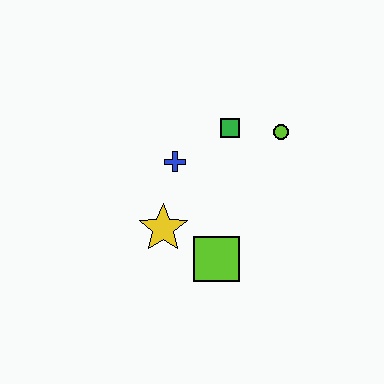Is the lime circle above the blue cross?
Yes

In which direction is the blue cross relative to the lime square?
The blue cross is above the lime square.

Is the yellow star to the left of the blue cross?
Yes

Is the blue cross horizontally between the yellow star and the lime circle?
Yes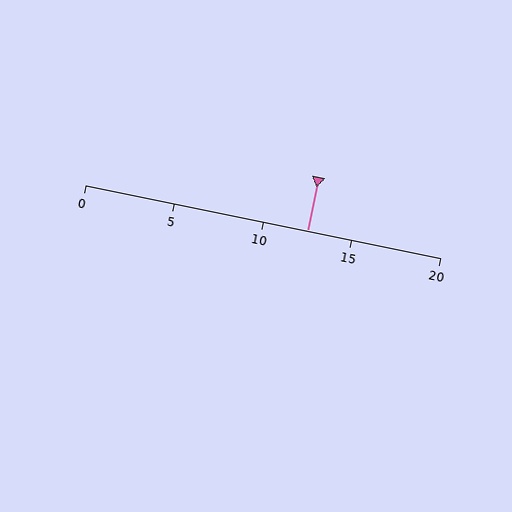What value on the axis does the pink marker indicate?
The marker indicates approximately 12.5.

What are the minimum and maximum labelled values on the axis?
The axis runs from 0 to 20.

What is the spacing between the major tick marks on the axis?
The major ticks are spaced 5 apart.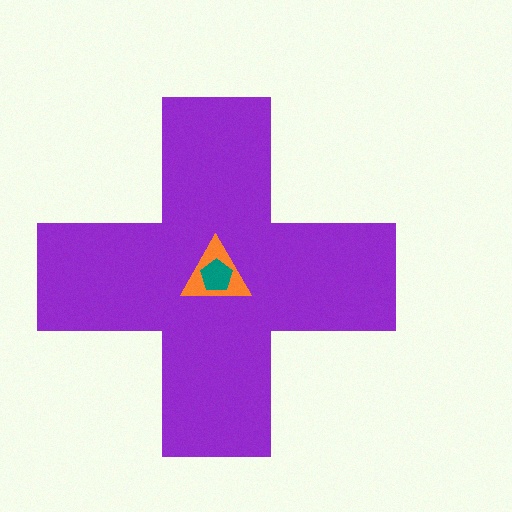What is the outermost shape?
The purple cross.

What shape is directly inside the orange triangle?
The teal pentagon.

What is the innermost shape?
The teal pentagon.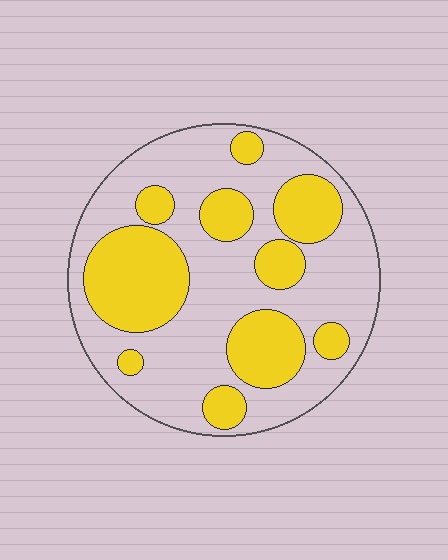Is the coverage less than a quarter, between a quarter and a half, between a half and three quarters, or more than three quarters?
Between a quarter and a half.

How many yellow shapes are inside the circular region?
10.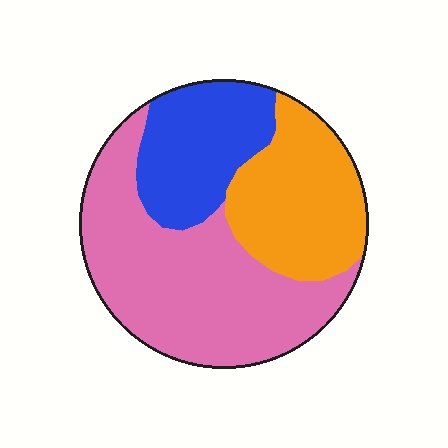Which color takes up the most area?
Pink, at roughly 50%.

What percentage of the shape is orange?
Orange covers about 30% of the shape.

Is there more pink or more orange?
Pink.